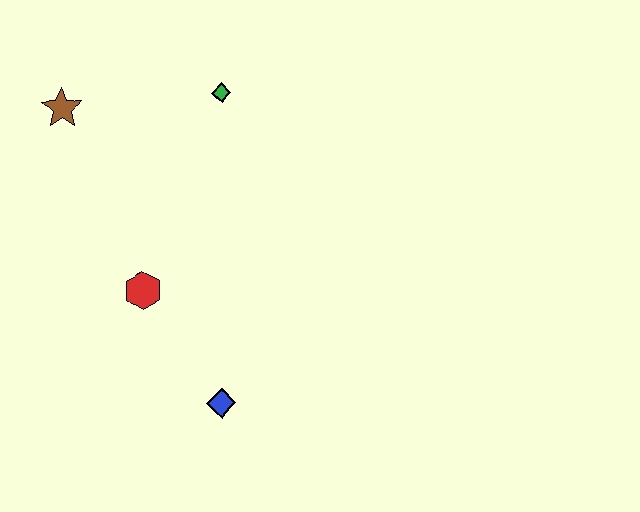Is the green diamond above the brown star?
Yes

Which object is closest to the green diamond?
The brown star is closest to the green diamond.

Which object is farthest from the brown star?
The blue diamond is farthest from the brown star.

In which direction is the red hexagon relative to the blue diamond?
The red hexagon is above the blue diamond.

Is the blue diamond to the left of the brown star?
No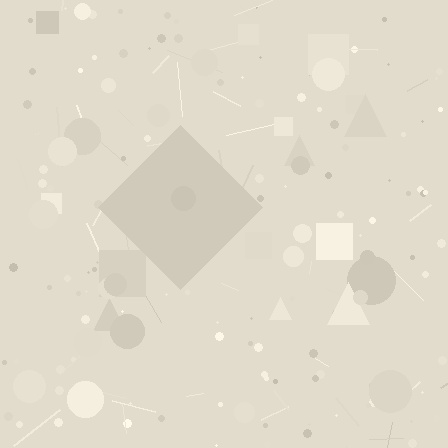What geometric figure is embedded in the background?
A diamond is embedded in the background.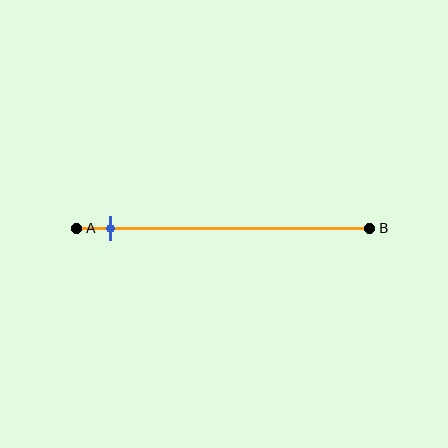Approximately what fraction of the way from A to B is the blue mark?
The blue mark is approximately 10% of the way from A to B.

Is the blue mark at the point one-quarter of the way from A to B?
No, the mark is at about 10% from A, not at the 25% one-quarter point.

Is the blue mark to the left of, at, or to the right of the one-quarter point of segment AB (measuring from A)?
The blue mark is to the left of the one-quarter point of segment AB.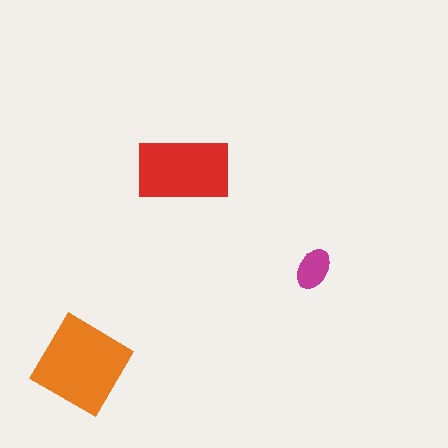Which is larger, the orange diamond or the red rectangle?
The orange diamond.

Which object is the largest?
The orange diamond.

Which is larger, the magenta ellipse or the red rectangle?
The red rectangle.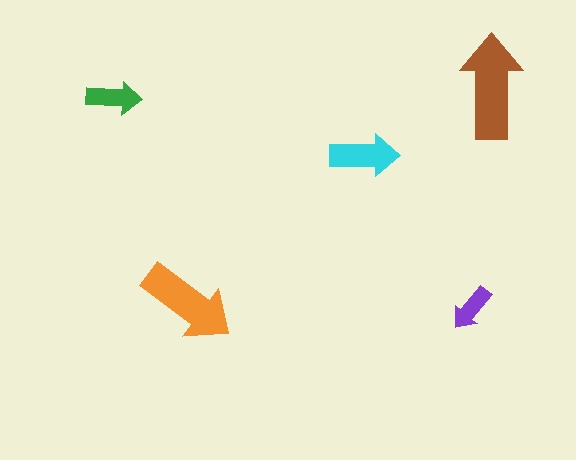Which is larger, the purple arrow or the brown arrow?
The brown one.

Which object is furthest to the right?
The brown arrow is rightmost.